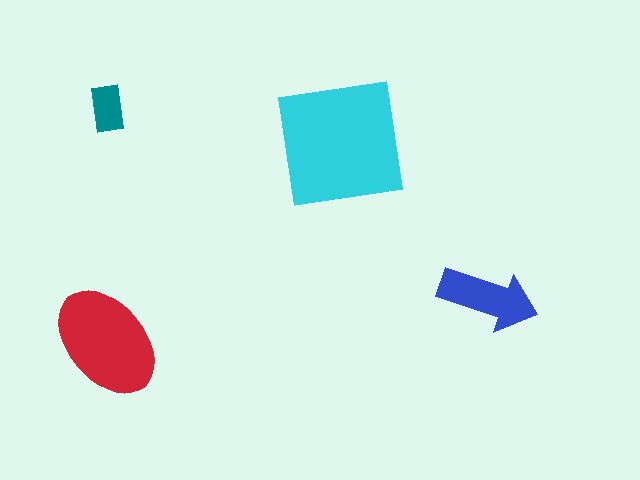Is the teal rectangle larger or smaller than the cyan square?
Smaller.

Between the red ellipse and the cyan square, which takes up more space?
The cyan square.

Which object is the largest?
The cyan square.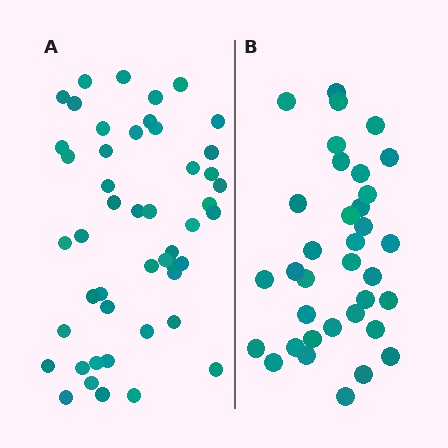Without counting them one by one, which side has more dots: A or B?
Region A (the left region) has more dots.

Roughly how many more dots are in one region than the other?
Region A has approximately 15 more dots than region B.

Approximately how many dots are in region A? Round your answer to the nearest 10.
About 50 dots. (The exact count is 48, which rounds to 50.)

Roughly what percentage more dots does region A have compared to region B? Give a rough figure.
About 35% more.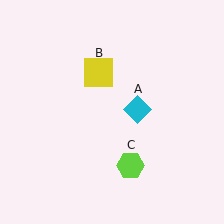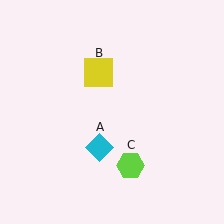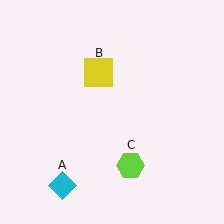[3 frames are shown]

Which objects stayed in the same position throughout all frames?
Yellow square (object B) and lime hexagon (object C) remained stationary.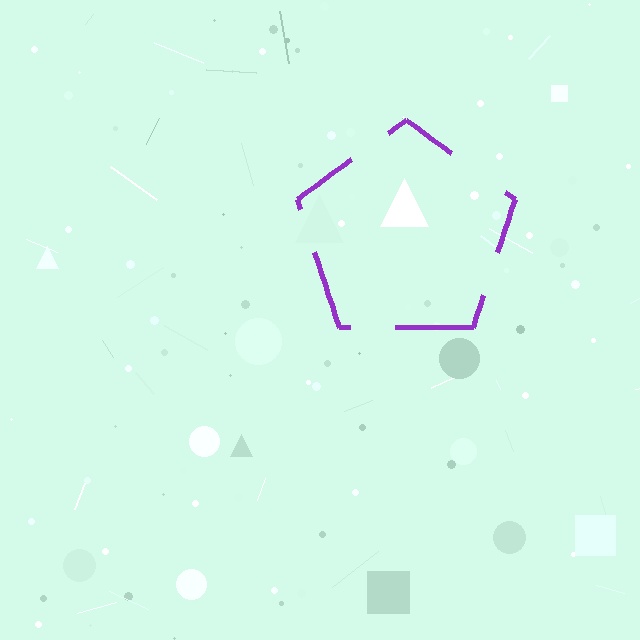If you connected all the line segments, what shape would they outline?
They would outline a pentagon.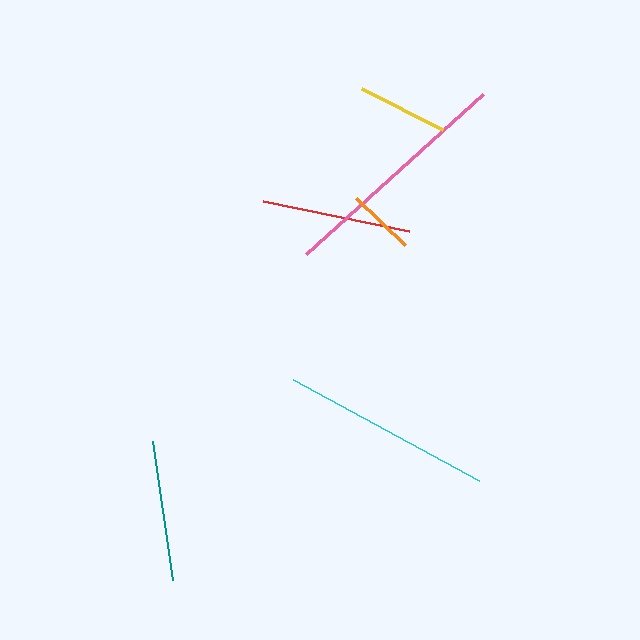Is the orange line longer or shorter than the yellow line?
The yellow line is longer than the orange line.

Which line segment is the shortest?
The orange line is the shortest at approximately 68 pixels.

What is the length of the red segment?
The red segment is approximately 149 pixels long.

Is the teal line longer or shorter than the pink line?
The pink line is longer than the teal line.